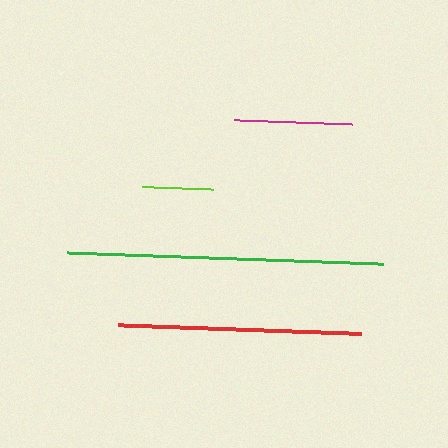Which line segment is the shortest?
The lime line is the shortest at approximately 72 pixels.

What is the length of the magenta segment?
The magenta segment is approximately 118 pixels long.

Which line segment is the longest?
The green line is the longest at approximately 316 pixels.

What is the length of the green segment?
The green segment is approximately 316 pixels long.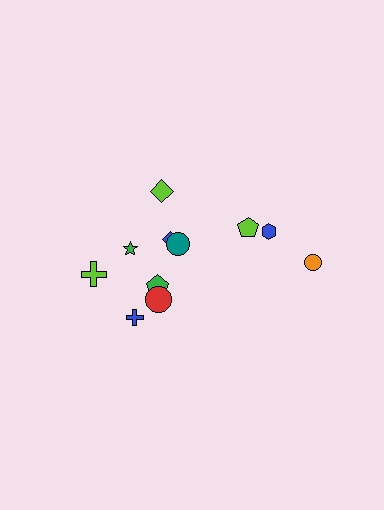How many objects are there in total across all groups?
There are 11 objects.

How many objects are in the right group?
There are 3 objects.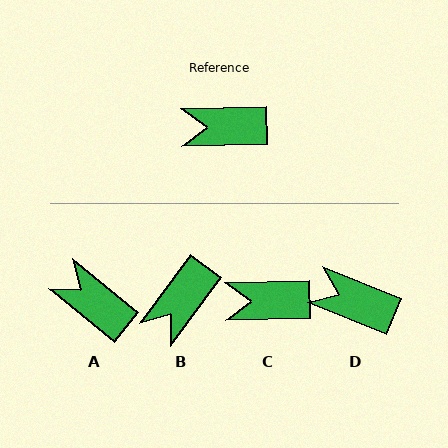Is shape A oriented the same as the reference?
No, it is off by about 41 degrees.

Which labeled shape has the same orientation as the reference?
C.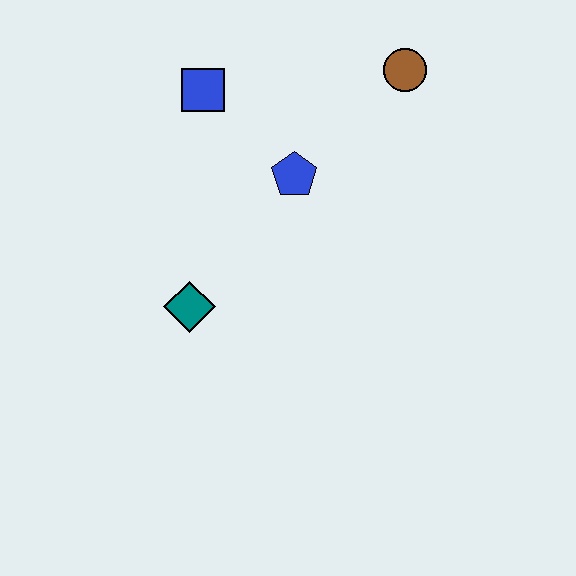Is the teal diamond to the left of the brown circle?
Yes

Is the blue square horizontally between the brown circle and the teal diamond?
Yes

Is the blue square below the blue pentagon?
No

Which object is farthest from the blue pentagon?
The teal diamond is farthest from the blue pentagon.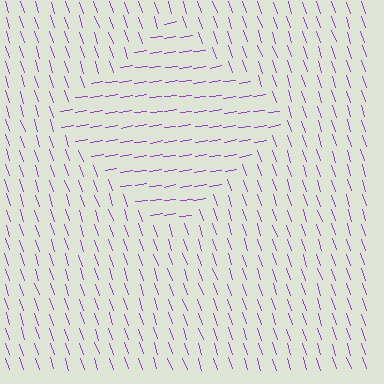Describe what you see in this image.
The image is filled with small purple line segments. A diamond region in the image has lines oriented differently from the surrounding lines, creating a visible texture boundary.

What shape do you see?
I see a diamond.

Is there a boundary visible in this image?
Yes, there is a texture boundary formed by a change in line orientation.